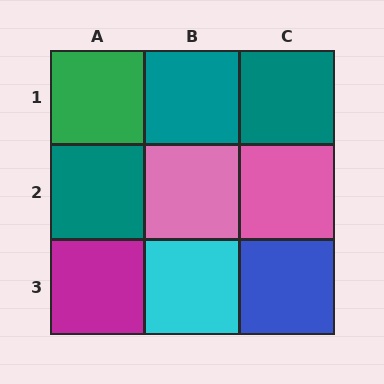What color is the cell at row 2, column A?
Teal.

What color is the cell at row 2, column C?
Pink.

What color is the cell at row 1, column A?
Green.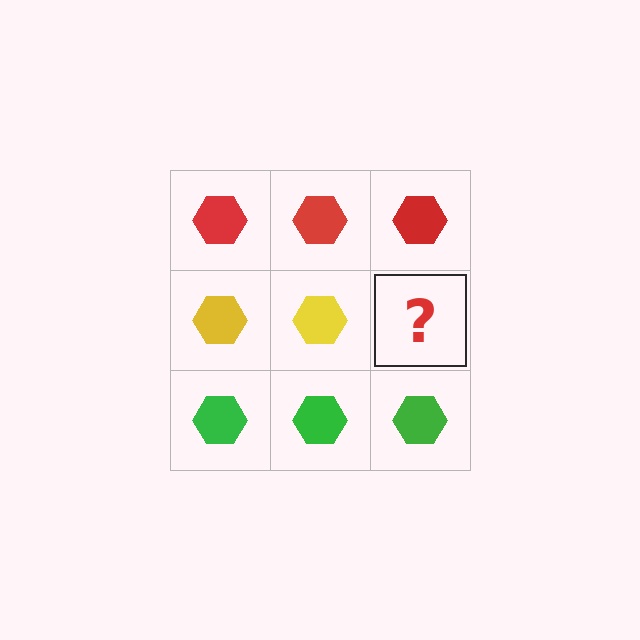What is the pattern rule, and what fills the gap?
The rule is that each row has a consistent color. The gap should be filled with a yellow hexagon.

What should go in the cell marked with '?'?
The missing cell should contain a yellow hexagon.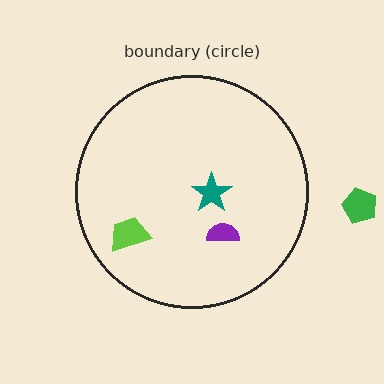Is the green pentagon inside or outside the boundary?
Outside.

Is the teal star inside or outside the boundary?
Inside.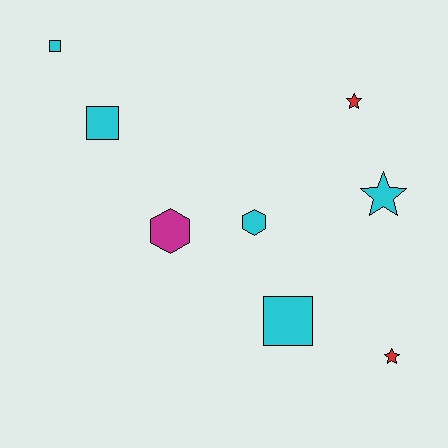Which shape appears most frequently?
Star, with 3 objects.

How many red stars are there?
There are 2 red stars.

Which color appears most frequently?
Cyan, with 5 objects.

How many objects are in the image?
There are 8 objects.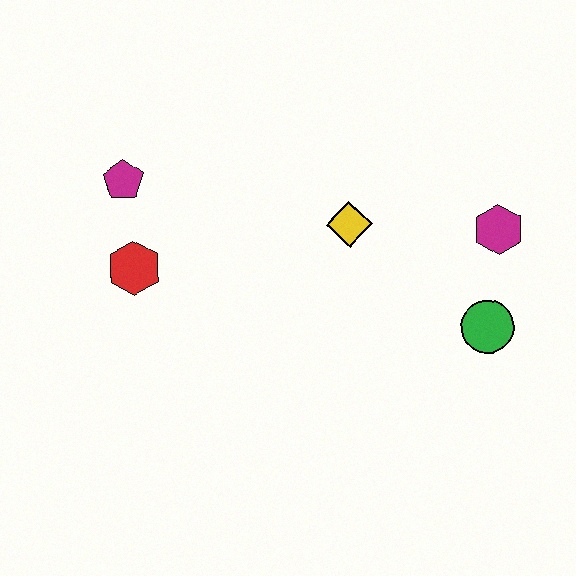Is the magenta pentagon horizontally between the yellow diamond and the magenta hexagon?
No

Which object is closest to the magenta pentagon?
The red hexagon is closest to the magenta pentagon.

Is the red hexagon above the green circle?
Yes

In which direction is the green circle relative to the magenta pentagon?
The green circle is to the right of the magenta pentagon.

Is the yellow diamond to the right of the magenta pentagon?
Yes